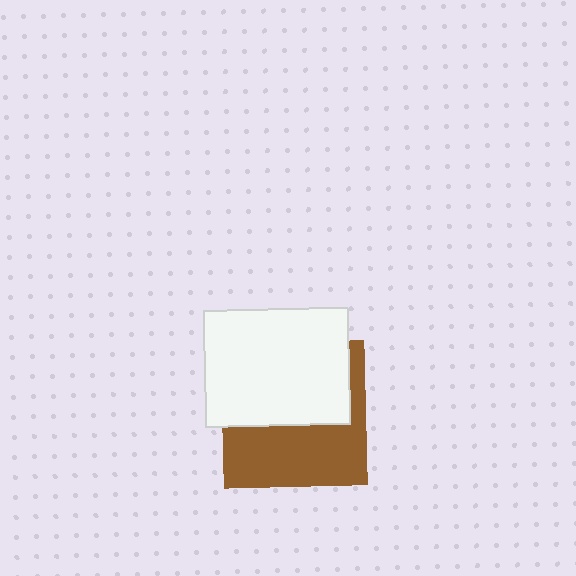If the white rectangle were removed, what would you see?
You would see the complete brown square.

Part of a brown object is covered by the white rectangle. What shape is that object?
It is a square.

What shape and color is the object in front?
The object in front is a white rectangle.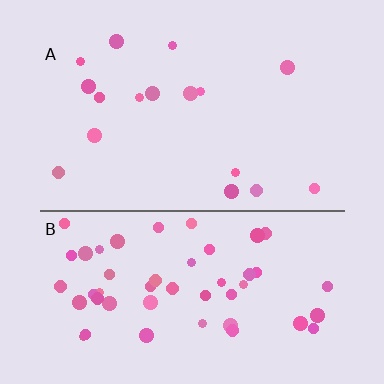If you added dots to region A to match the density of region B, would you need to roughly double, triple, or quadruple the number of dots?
Approximately triple.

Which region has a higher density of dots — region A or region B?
B (the bottom).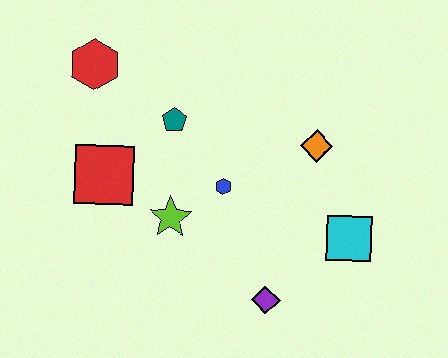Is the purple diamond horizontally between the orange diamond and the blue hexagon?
Yes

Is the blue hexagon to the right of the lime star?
Yes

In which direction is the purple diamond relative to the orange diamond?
The purple diamond is below the orange diamond.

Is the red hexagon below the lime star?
No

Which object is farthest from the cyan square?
The red hexagon is farthest from the cyan square.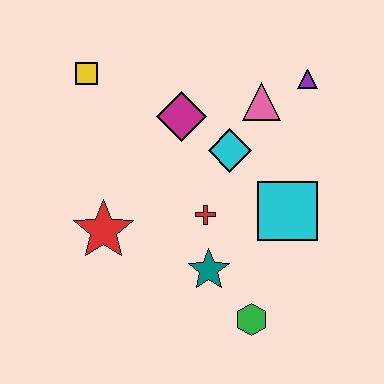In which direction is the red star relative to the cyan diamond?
The red star is to the left of the cyan diamond.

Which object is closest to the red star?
The red cross is closest to the red star.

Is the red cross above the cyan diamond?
No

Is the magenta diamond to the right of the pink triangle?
No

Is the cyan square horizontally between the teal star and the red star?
No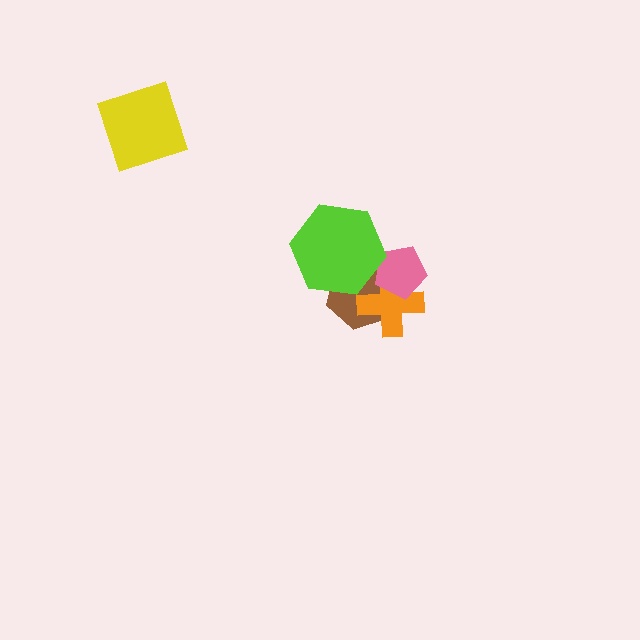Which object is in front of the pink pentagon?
The lime hexagon is in front of the pink pentagon.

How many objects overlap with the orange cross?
2 objects overlap with the orange cross.